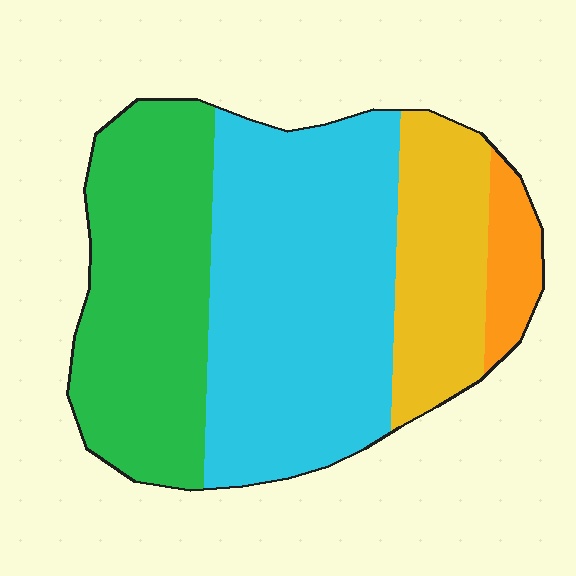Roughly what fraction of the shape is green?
Green covers 32% of the shape.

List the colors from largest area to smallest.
From largest to smallest: cyan, green, yellow, orange.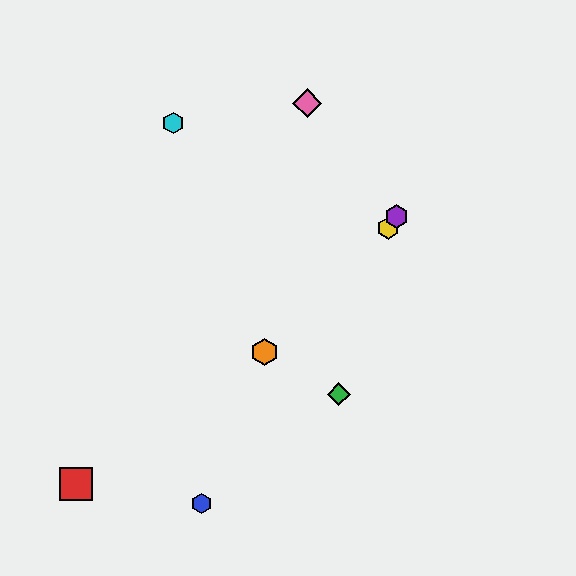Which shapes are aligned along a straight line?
The blue hexagon, the yellow hexagon, the purple hexagon are aligned along a straight line.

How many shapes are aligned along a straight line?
3 shapes (the blue hexagon, the yellow hexagon, the purple hexagon) are aligned along a straight line.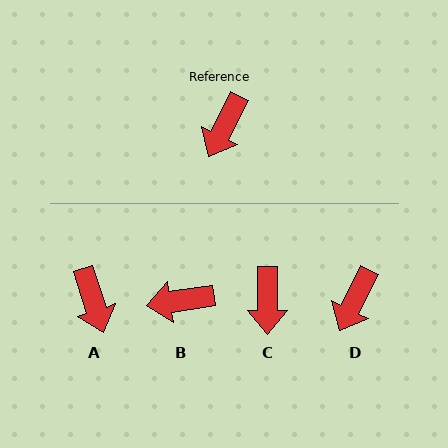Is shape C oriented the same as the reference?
No, it is off by about 27 degrees.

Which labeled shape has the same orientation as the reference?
D.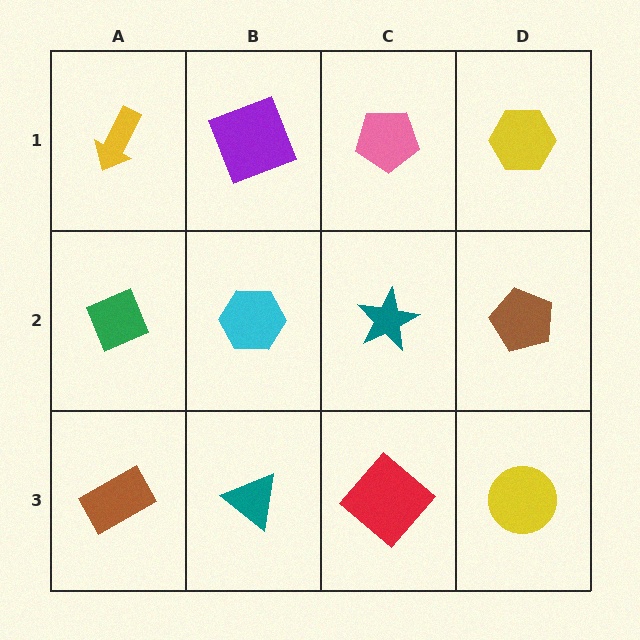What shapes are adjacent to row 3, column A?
A green diamond (row 2, column A), a teal triangle (row 3, column B).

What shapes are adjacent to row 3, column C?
A teal star (row 2, column C), a teal triangle (row 3, column B), a yellow circle (row 3, column D).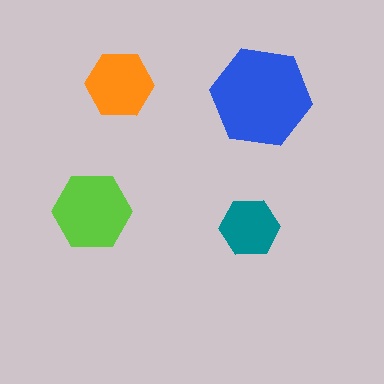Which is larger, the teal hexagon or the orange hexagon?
The orange one.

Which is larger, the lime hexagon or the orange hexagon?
The lime one.